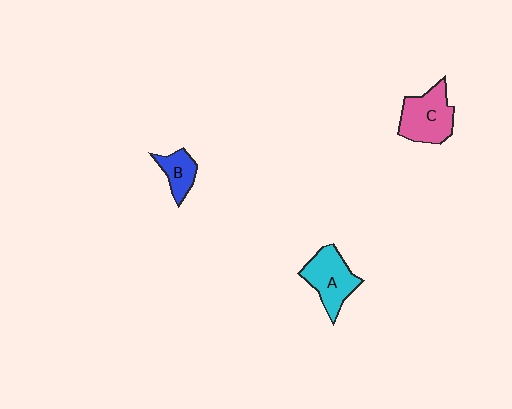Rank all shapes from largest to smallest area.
From largest to smallest: C (pink), A (cyan), B (blue).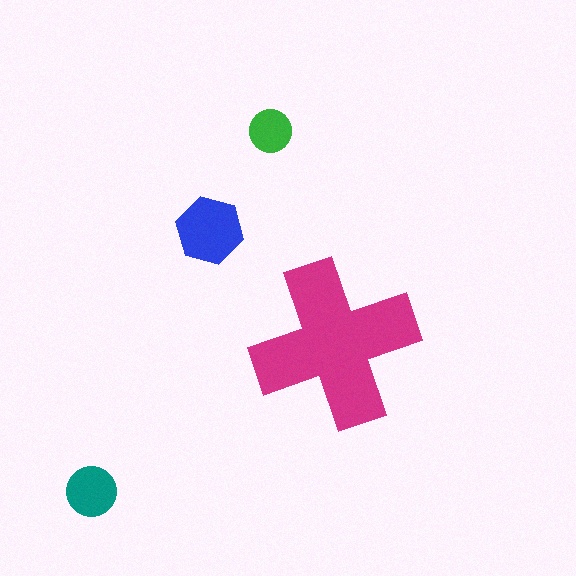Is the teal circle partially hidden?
No, the teal circle is fully visible.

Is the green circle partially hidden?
No, the green circle is fully visible.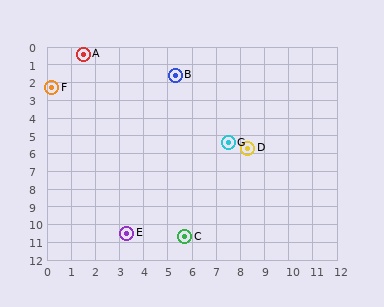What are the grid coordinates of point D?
Point D is at approximately (8.3, 5.7).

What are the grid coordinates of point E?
Point E is at approximately (3.3, 10.5).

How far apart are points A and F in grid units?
Points A and F are about 2.3 grid units apart.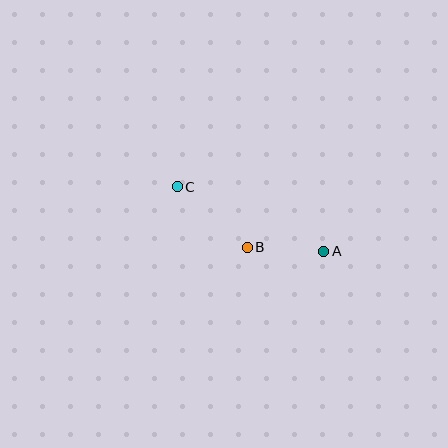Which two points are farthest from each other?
Points A and C are farthest from each other.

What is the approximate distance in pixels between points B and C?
The distance between B and C is approximately 92 pixels.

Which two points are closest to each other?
Points A and B are closest to each other.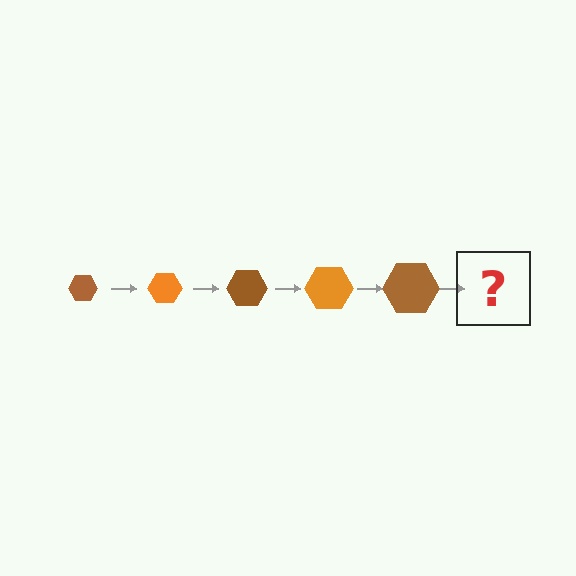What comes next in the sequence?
The next element should be an orange hexagon, larger than the previous one.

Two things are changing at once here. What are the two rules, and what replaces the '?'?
The two rules are that the hexagon grows larger each step and the color cycles through brown and orange. The '?' should be an orange hexagon, larger than the previous one.